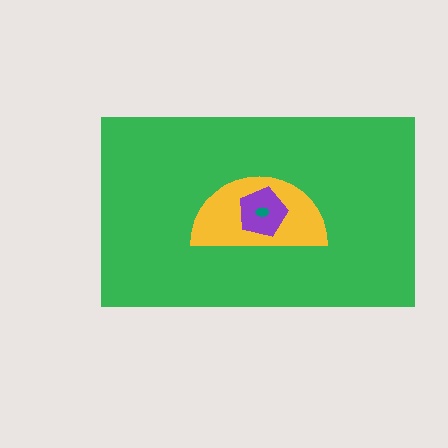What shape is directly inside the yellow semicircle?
The purple pentagon.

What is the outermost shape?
The green rectangle.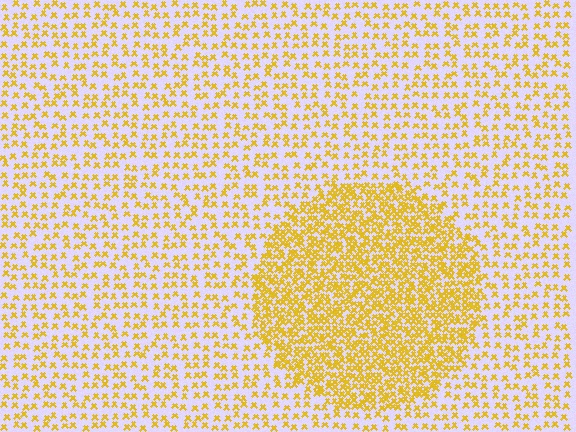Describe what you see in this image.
The image contains small yellow elements arranged at two different densities. A circle-shaped region is visible where the elements are more densely packed than the surrounding area.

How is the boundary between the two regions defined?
The boundary is defined by a change in element density (approximately 2.4x ratio). All elements are the same color, size, and shape.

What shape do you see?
I see a circle.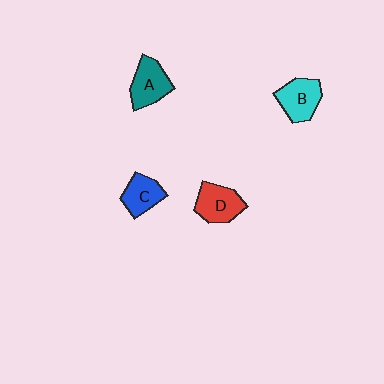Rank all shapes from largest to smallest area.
From largest to smallest: D (red), A (teal), B (cyan), C (blue).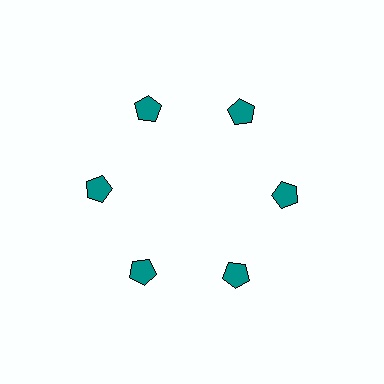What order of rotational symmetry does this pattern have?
This pattern has 6-fold rotational symmetry.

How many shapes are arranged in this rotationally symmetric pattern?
There are 6 shapes, arranged in 6 groups of 1.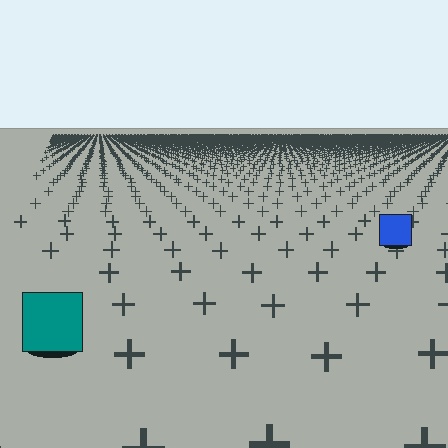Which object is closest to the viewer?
The teal square is closest. The texture marks near it are larger and more spread out.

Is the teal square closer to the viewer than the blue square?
Yes. The teal square is closer — you can tell from the texture gradient: the ground texture is coarser near it.